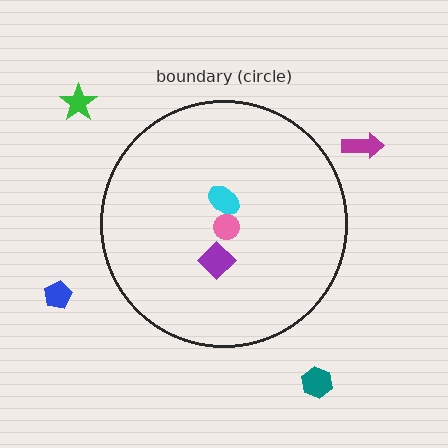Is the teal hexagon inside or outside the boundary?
Outside.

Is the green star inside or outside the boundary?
Outside.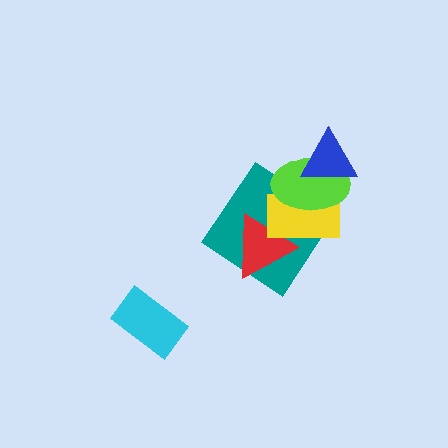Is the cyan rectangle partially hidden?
No, no other shape covers it.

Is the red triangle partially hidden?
Yes, it is partially covered by another shape.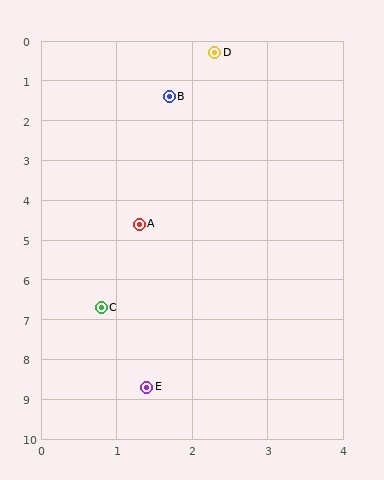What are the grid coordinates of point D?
Point D is at approximately (2.3, 0.3).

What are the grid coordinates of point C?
Point C is at approximately (0.8, 6.7).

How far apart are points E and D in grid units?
Points E and D are about 8.4 grid units apart.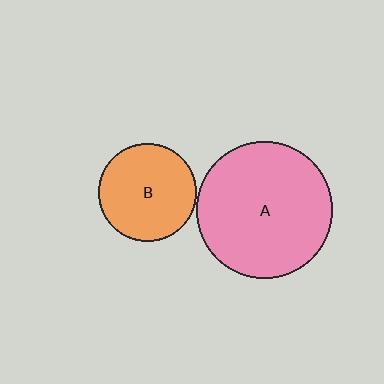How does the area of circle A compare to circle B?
Approximately 1.9 times.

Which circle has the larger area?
Circle A (pink).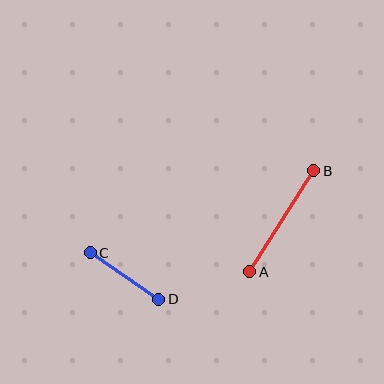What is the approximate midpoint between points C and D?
The midpoint is at approximately (125, 276) pixels.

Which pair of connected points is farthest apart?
Points A and B are farthest apart.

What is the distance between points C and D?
The distance is approximately 83 pixels.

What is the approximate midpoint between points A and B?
The midpoint is at approximately (282, 221) pixels.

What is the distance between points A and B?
The distance is approximately 119 pixels.